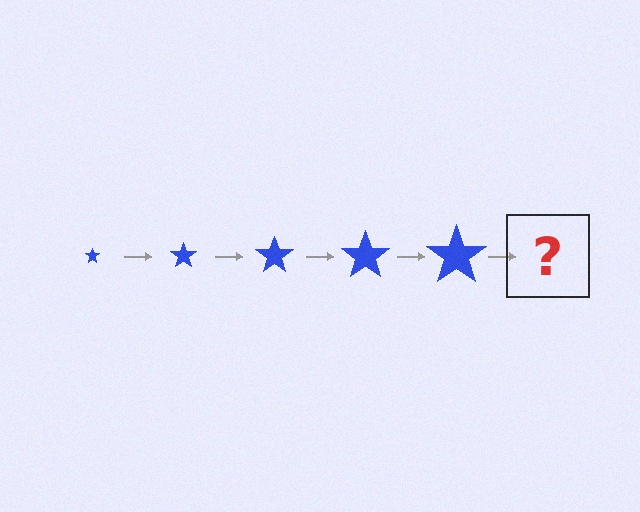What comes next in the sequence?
The next element should be a blue star, larger than the previous one.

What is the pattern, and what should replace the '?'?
The pattern is that the star gets progressively larger each step. The '?' should be a blue star, larger than the previous one.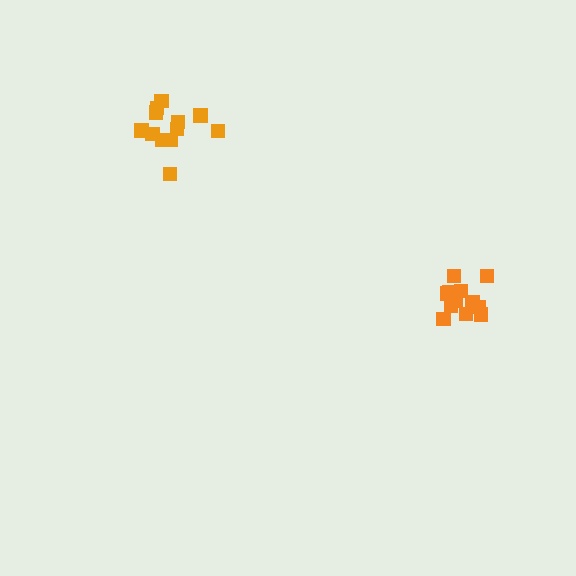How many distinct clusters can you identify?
There are 2 distinct clusters.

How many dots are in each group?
Group 1: 12 dots, Group 2: 13 dots (25 total).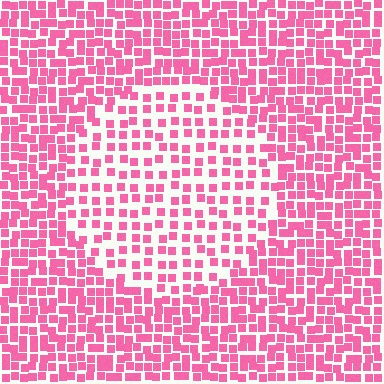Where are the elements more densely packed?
The elements are more densely packed outside the circle boundary.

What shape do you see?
I see a circle.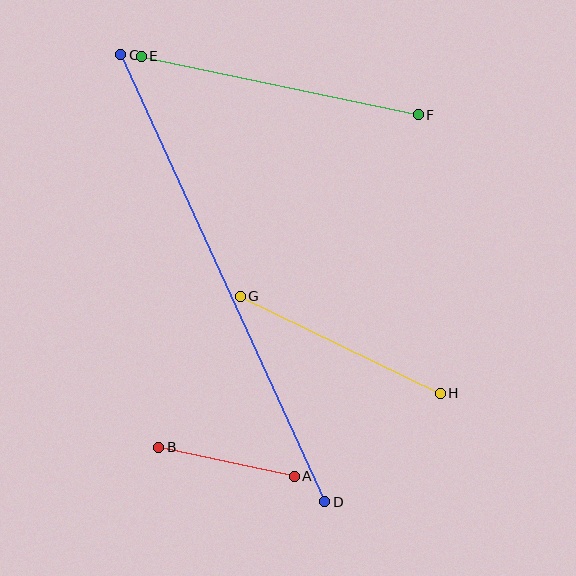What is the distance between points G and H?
The distance is approximately 222 pixels.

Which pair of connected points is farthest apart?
Points C and D are farthest apart.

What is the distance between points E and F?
The distance is approximately 283 pixels.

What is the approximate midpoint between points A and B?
The midpoint is at approximately (227, 462) pixels.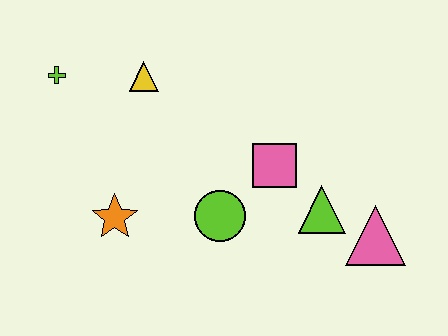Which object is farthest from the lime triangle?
The lime cross is farthest from the lime triangle.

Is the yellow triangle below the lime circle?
No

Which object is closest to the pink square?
The lime triangle is closest to the pink square.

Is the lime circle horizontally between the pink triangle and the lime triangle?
No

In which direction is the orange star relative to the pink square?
The orange star is to the left of the pink square.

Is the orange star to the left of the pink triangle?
Yes